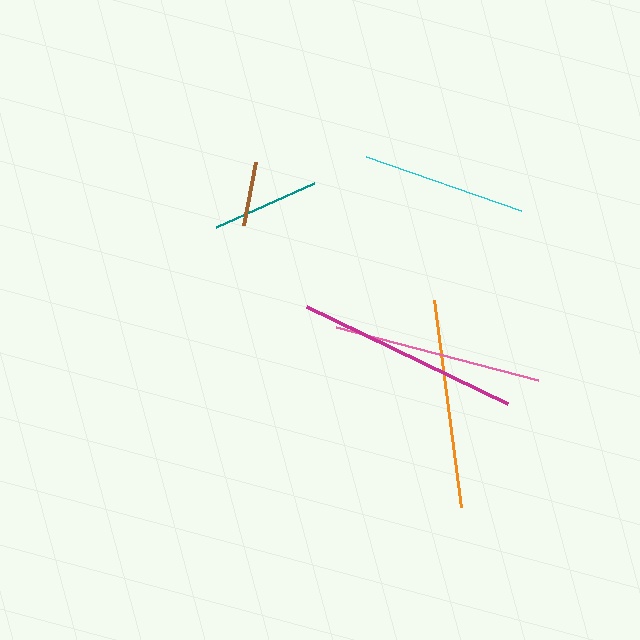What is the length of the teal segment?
The teal segment is approximately 108 pixels long.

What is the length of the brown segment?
The brown segment is approximately 63 pixels long.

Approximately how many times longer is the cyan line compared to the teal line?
The cyan line is approximately 1.5 times the length of the teal line.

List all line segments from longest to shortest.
From longest to shortest: magenta, pink, orange, cyan, teal, brown.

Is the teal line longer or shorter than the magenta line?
The magenta line is longer than the teal line.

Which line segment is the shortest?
The brown line is the shortest at approximately 63 pixels.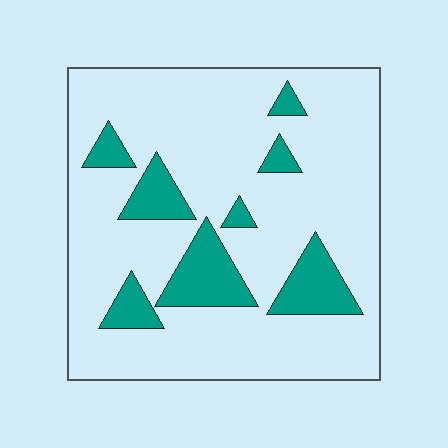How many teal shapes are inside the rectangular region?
8.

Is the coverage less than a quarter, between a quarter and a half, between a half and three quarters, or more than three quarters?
Less than a quarter.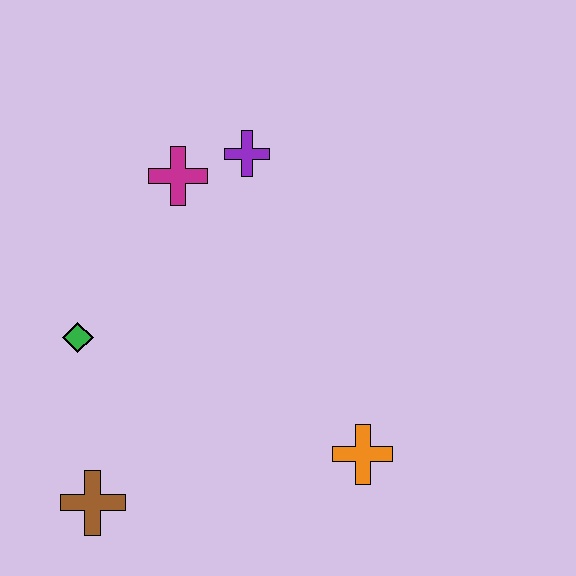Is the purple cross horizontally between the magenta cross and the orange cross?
Yes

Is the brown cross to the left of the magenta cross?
Yes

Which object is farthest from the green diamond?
The orange cross is farthest from the green diamond.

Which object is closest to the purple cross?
The magenta cross is closest to the purple cross.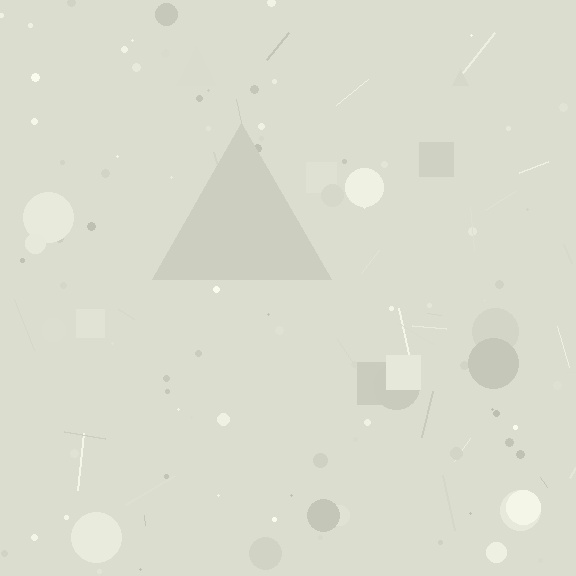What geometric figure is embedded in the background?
A triangle is embedded in the background.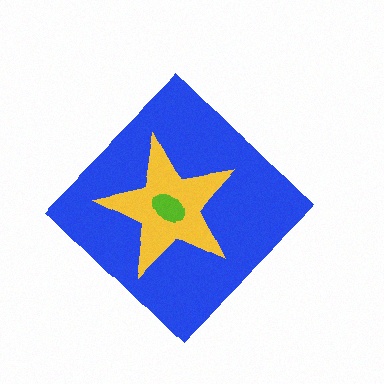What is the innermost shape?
The lime ellipse.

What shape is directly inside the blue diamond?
The yellow star.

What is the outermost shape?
The blue diamond.